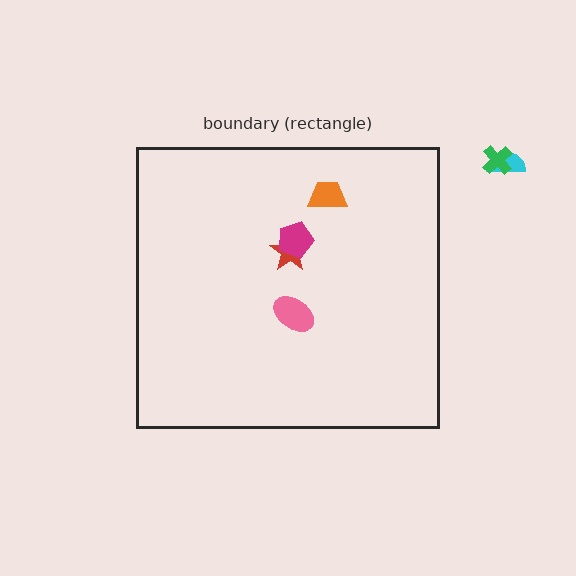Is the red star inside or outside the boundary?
Inside.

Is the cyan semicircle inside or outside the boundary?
Outside.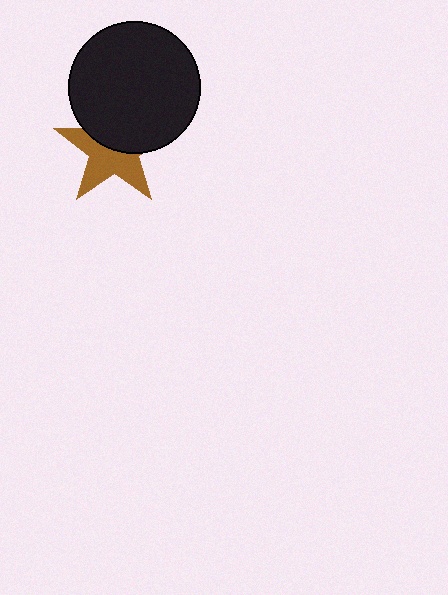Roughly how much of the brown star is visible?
About half of it is visible (roughly 53%).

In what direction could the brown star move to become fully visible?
The brown star could move down. That would shift it out from behind the black circle entirely.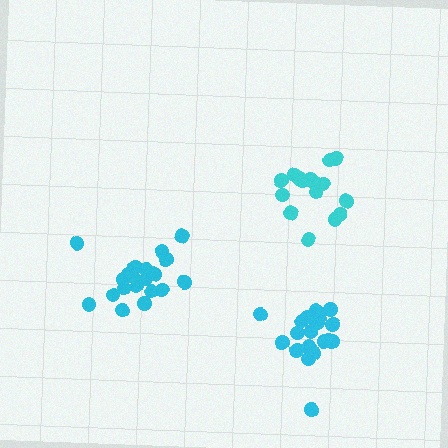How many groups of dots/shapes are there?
There are 3 groups.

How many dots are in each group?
Group 1: 16 dots, Group 2: 20 dots, Group 3: 19 dots (55 total).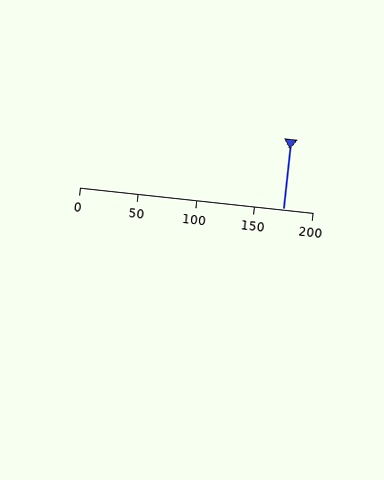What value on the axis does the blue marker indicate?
The marker indicates approximately 175.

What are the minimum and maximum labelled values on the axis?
The axis runs from 0 to 200.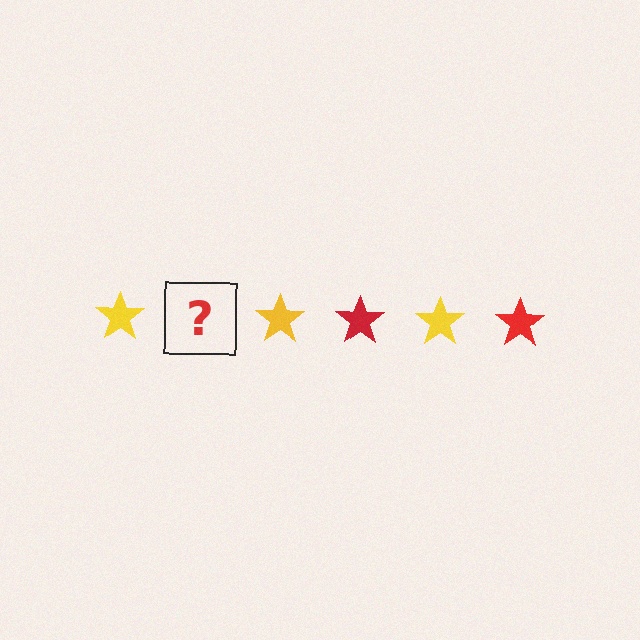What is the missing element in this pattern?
The missing element is a red star.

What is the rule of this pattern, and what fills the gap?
The rule is that the pattern cycles through yellow, red stars. The gap should be filled with a red star.